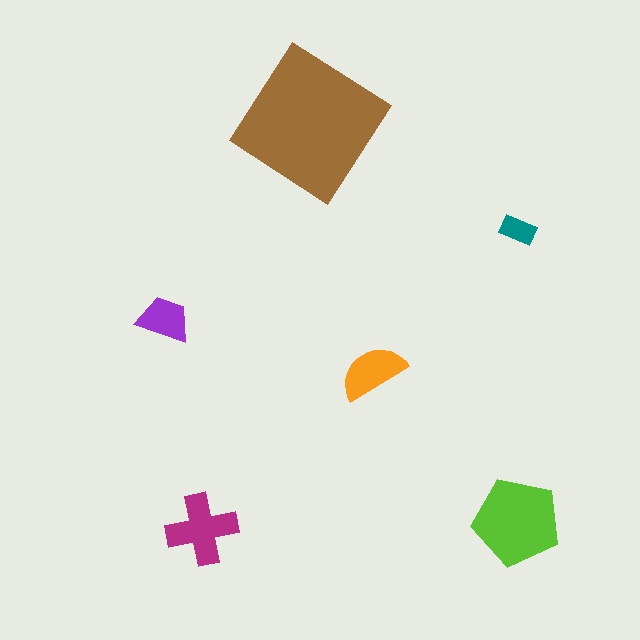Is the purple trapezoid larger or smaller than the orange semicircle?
Smaller.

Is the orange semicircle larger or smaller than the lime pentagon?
Smaller.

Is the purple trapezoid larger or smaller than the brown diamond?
Smaller.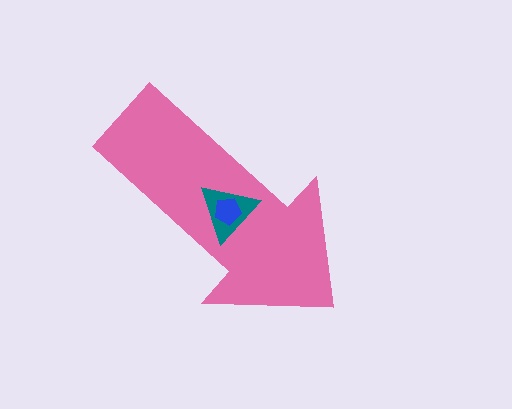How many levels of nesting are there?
3.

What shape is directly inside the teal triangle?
The blue pentagon.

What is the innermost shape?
The blue pentagon.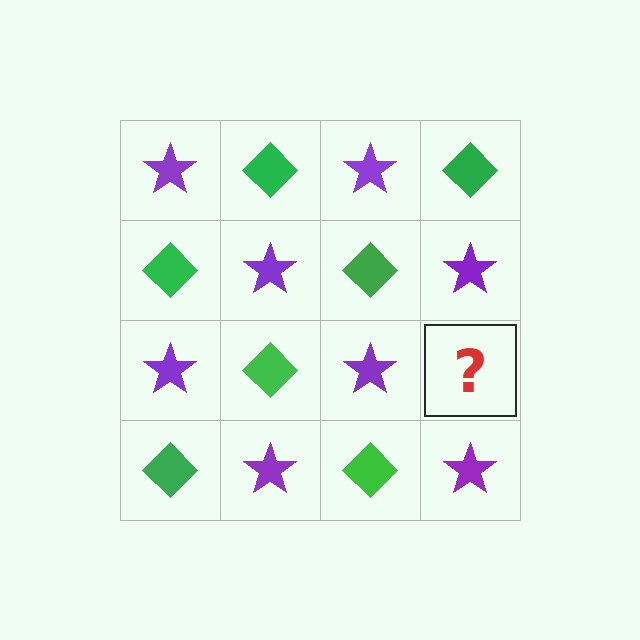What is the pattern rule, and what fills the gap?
The rule is that it alternates purple star and green diamond in a checkerboard pattern. The gap should be filled with a green diamond.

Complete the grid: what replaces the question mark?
The question mark should be replaced with a green diamond.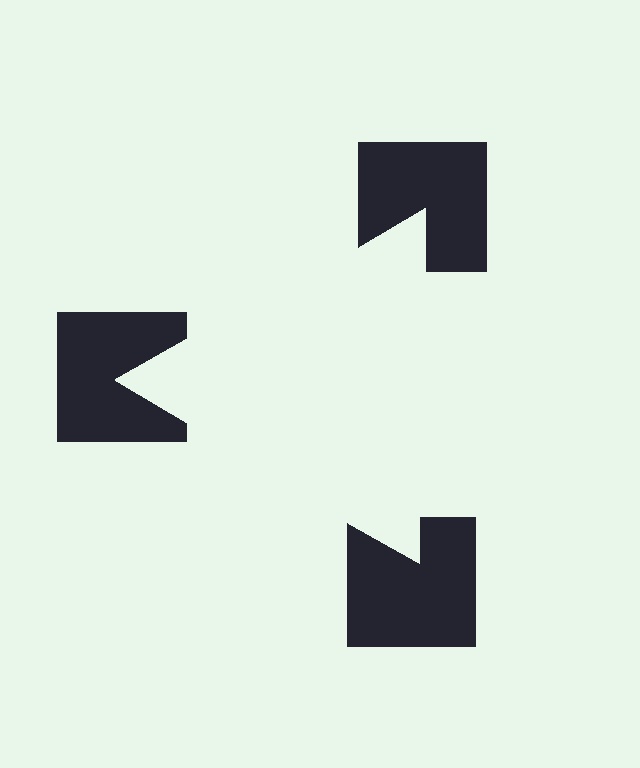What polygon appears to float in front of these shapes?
An illusory triangle — its edges are inferred from the aligned wedge cuts in the notched squares, not physically drawn.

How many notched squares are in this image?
There are 3 — one at each vertex of the illusory triangle.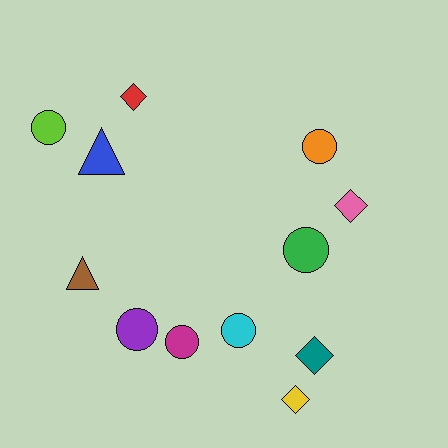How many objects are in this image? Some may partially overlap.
There are 12 objects.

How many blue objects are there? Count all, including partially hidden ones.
There is 1 blue object.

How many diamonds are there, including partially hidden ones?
There are 4 diamonds.